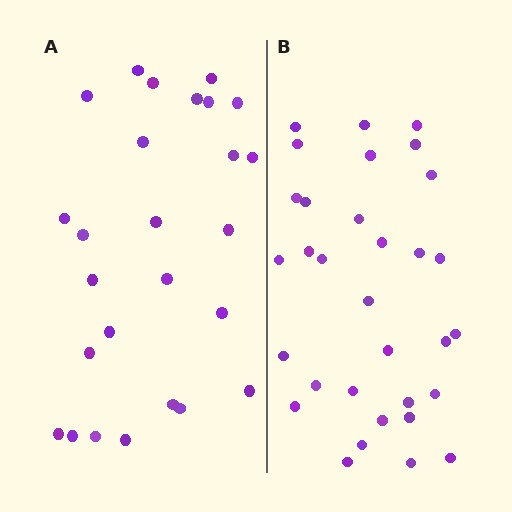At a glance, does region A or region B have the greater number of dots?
Region B (the right region) has more dots.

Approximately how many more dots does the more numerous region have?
Region B has about 6 more dots than region A.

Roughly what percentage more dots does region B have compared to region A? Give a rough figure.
About 25% more.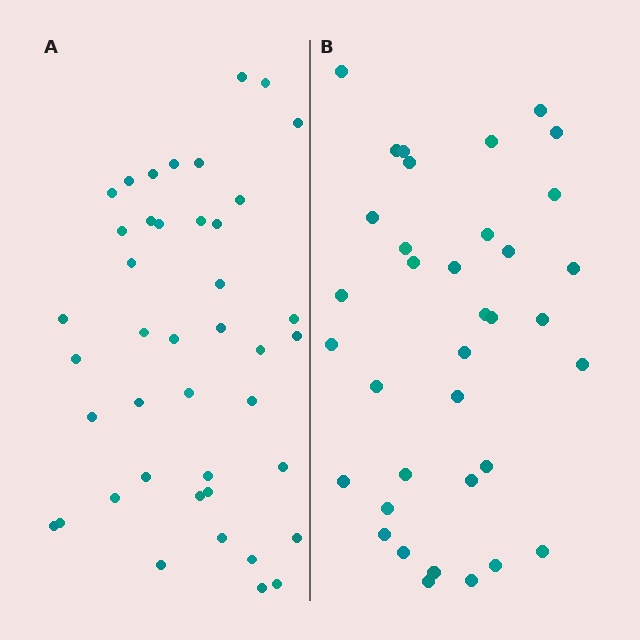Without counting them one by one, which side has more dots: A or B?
Region A (the left region) has more dots.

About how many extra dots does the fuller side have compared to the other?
Region A has about 6 more dots than region B.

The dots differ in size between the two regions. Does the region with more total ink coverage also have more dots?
No. Region B has more total ink coverage because its dots are larger, but region A actually contains more individual dots. Total area can be misleading — the number of items is what matters here.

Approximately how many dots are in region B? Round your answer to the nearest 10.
About 40 dots. (The exact count is 36, which rounds to 40.)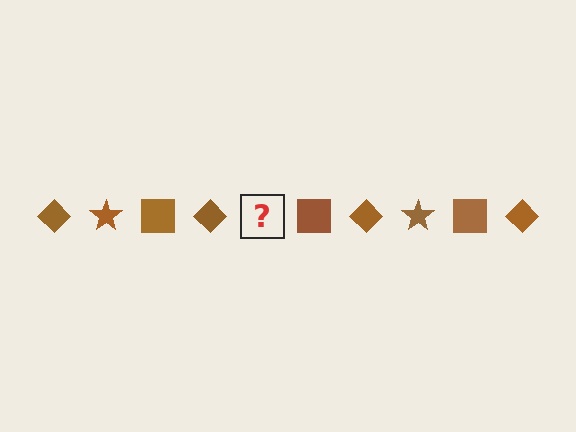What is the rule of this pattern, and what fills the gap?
The rule is that the pattern cycles through diamond, star, square shapes in brown. The gap should be filled with a brown star.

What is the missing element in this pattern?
The missing element is a brown star.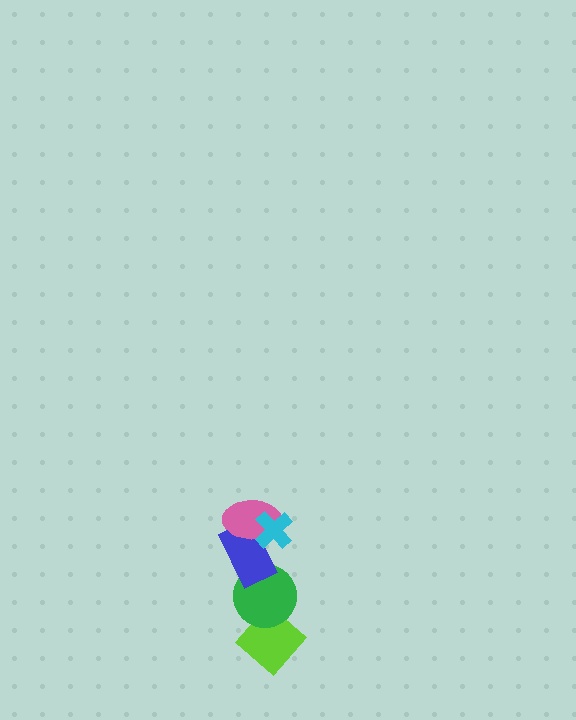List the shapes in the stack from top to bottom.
From top to bottom: the cyan cross, the pink ellipse, the blue rectangle, the green circle, the lime diamond.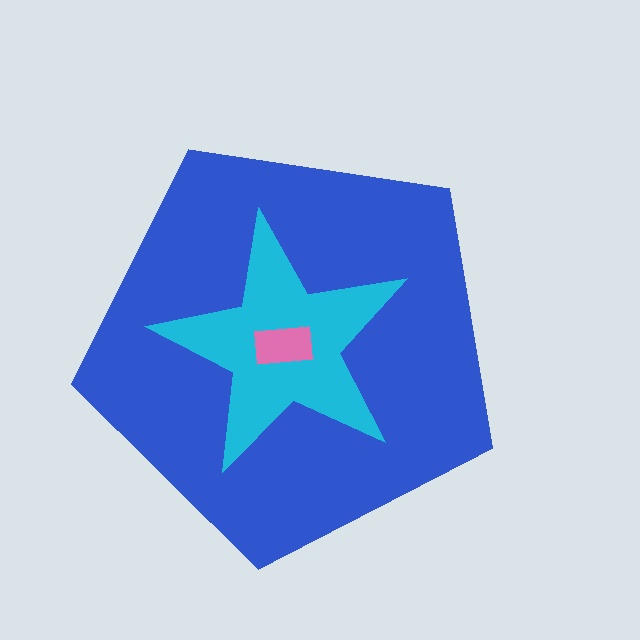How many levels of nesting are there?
3.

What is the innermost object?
The pink rectangle.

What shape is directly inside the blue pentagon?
The cyan star.